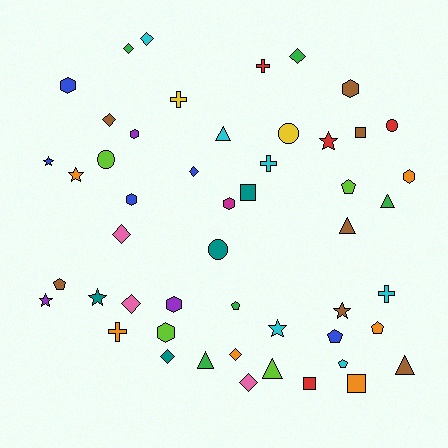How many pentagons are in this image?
There are 6 pentagons.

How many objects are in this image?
There are 50 objects.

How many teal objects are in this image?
There are 4 teal objects.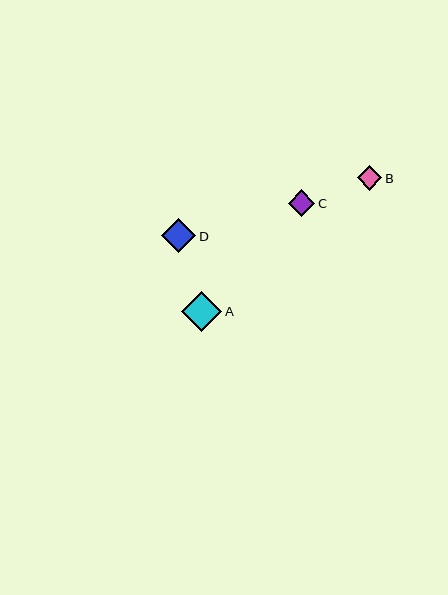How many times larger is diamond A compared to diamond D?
Diamond A is approximately 1.2 times the size of diamond D.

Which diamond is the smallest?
Diamond B is the smallest with a size of approximately 24 pixels.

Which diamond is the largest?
Diamond A is the largest with a size of approximately 40 pixels.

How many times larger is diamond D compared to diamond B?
Diamond D is approximately 1.4 times the size of diamond B.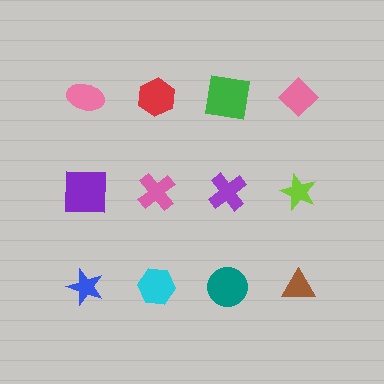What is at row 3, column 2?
A cyan hexagon.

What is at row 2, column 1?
A purple square.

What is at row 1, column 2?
A red hexagon.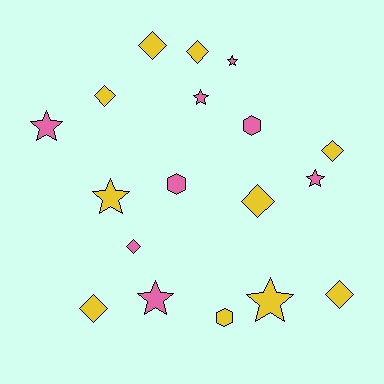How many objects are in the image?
There are 18 objects.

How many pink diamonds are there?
There is 1 pink diamond.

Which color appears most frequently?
Yellow, with 10 objects.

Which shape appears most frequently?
Diamond, with 8 objects.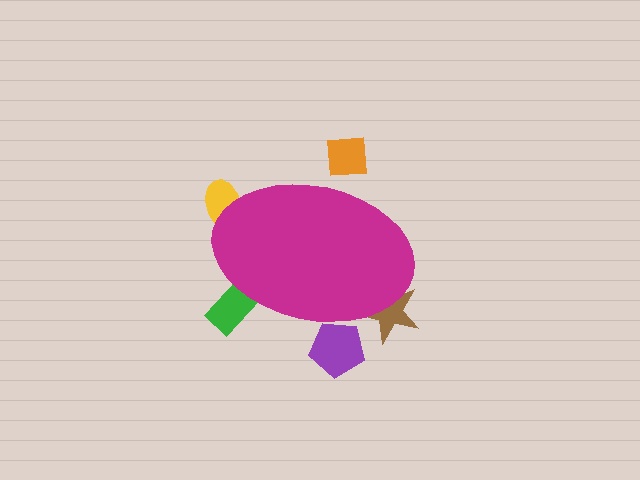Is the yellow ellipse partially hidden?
Yes, the yellow ellipse is partially hidden behind the magenta ellipse.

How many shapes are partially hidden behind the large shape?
5 shapes are partially hidden.